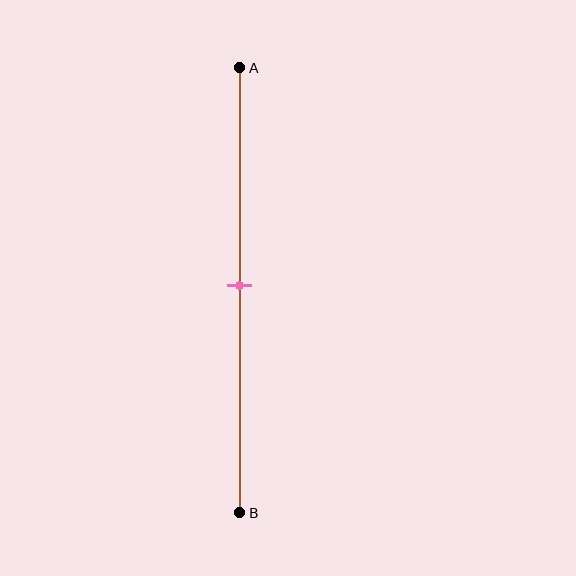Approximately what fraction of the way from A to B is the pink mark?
The pink mark is approximately 50% of the way from A to B.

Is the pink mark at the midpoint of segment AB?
Yes, the mark is approximately at the midpoint.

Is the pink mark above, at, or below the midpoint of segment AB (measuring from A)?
The pink mark is approximately at the midpoint of segment AB.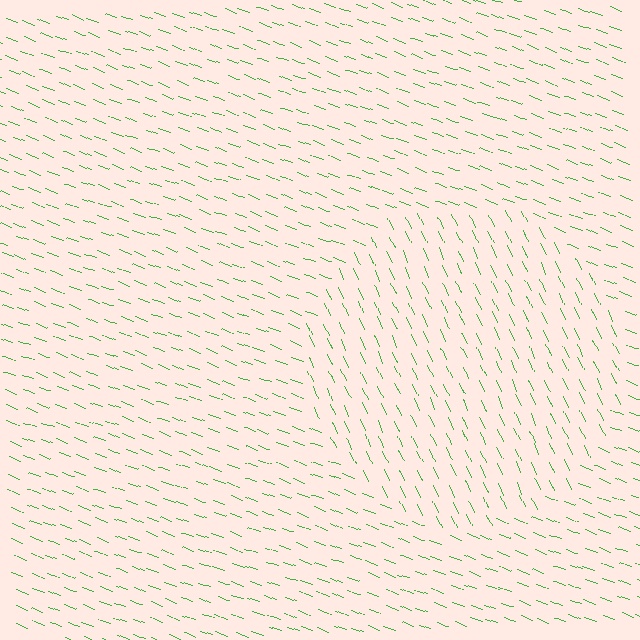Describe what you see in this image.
The image is filled with small green line segments. A circle region in the image has lines oriented differently from the surrounding lines, creating a visible texture boundary.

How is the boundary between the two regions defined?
The boundary is defined purely by a change in line orientation (approximately 45 degrees difference). All lines are the same color and thickness.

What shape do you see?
I see a circle.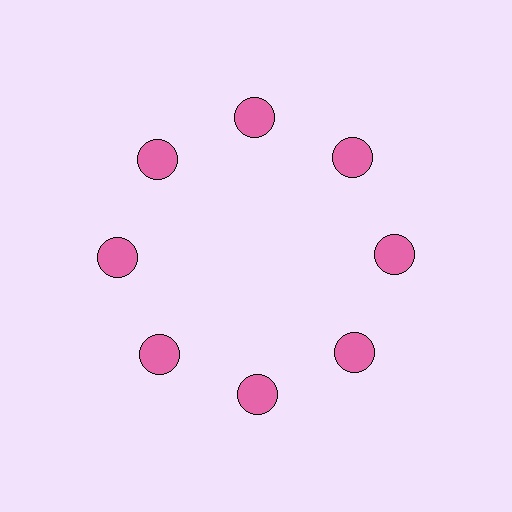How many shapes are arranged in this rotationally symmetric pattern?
There are 8 shapes, arranged in 8 groups of 1.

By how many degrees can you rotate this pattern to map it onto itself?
The pattern maps onto itself every 45 degrees of rotation.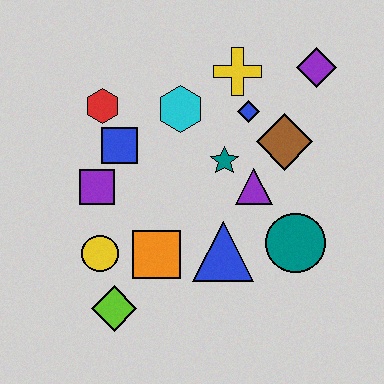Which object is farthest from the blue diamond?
The lime diamond is farthest from the blue diamond.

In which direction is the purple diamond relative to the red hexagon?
The purple diamond is to the right of the red hexagon.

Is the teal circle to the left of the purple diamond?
Yes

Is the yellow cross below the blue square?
No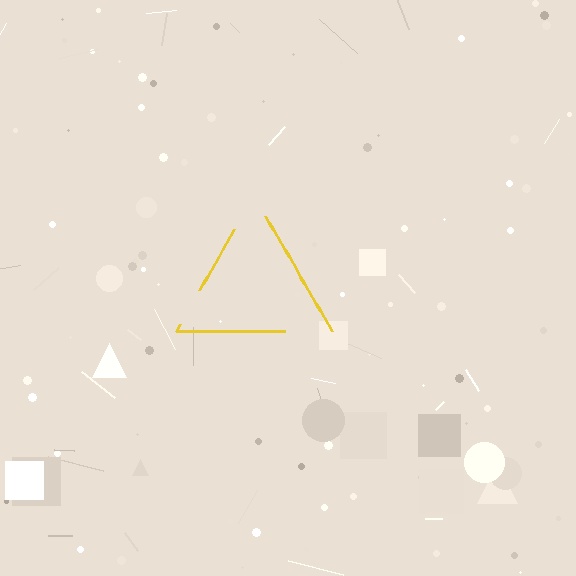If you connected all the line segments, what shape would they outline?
They would outline a triangle.